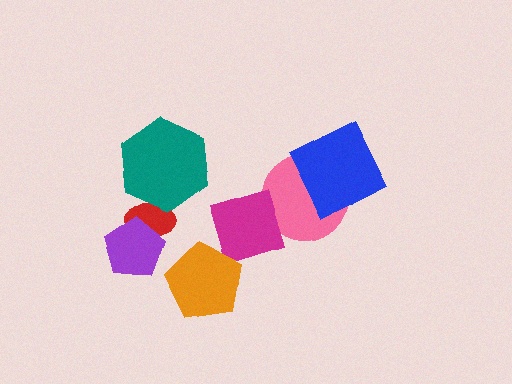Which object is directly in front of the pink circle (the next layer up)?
The magenta diamond is directly in front of the pink circle.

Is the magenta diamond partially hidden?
Yes, it is partially covered by another shape.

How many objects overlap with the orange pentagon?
1 object overlaps with the orange pentagon.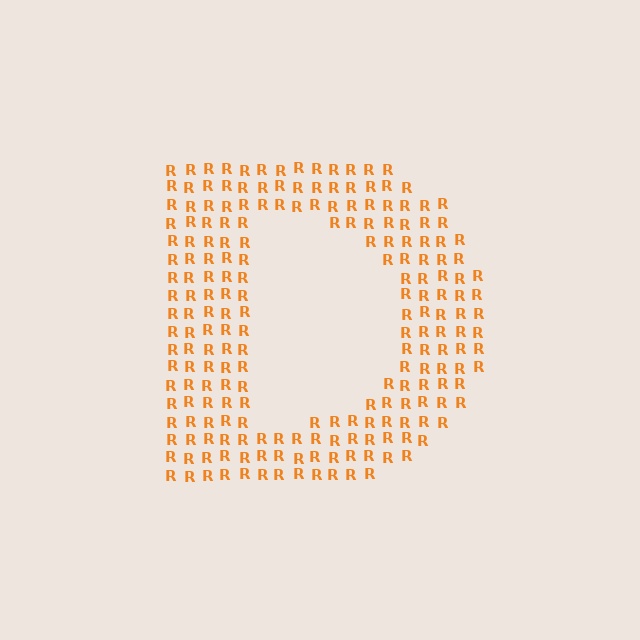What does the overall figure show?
The overall figure shows the letter D.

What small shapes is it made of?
It is made of small letter R's.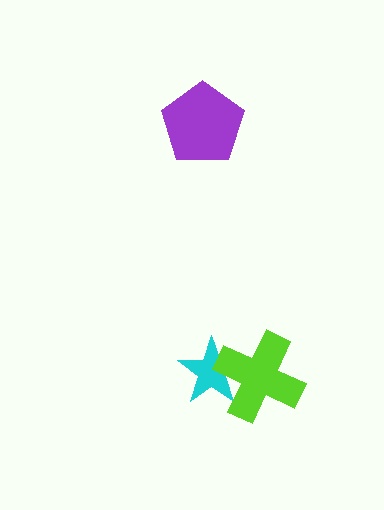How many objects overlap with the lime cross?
1 object overlaps with the lime cross.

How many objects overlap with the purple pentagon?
0 objects overlap with the purple pentagon.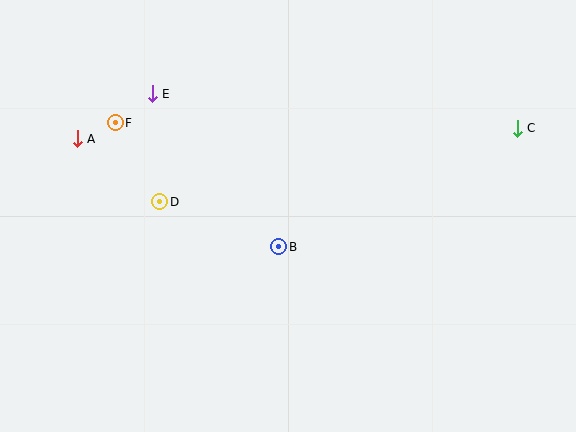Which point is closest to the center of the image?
Point B at (279, 247) is closest to the center.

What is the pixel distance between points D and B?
The distance between D and B is 127 pixels.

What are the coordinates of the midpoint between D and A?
The midpoint between D and A is at (119, 170).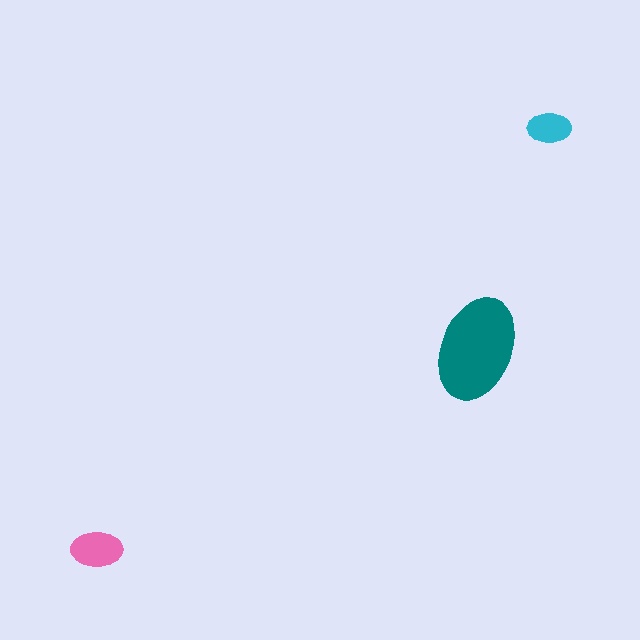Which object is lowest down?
The pink ellipse is bottommost.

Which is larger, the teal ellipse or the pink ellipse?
The teal one.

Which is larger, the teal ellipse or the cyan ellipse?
The teal one.